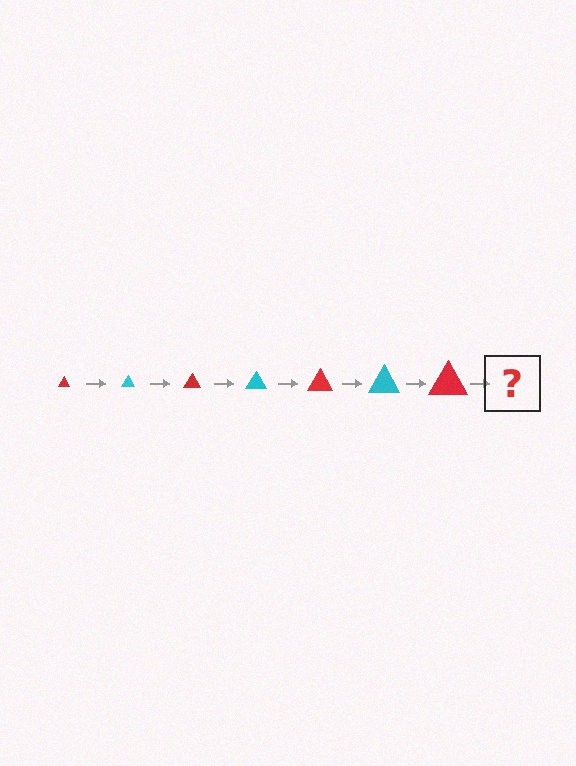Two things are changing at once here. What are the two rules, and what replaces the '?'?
The two rules are that the triangle grows larger each step and the color cycles through red and cyan. The '?' should be a cyan triangle, larger than the previous one.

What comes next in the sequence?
The next element should be a cyan triangle, larger than the previous one.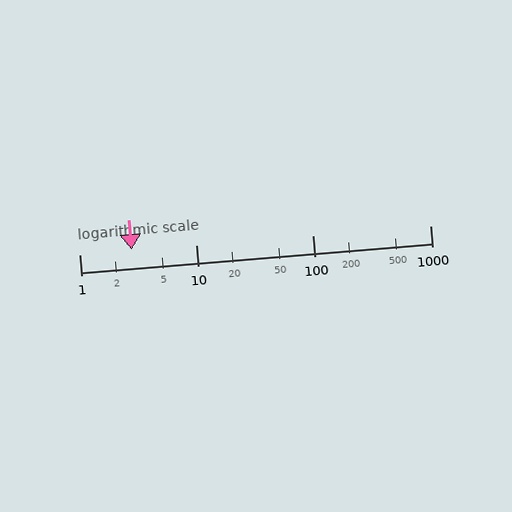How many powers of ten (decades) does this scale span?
The scale spans 3 decades, from 1 to 1000.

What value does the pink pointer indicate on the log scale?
The pointer indicates approximately 2.8.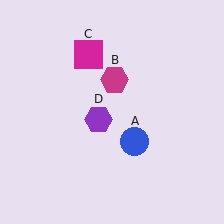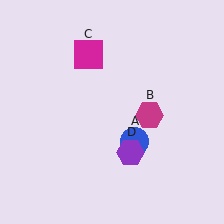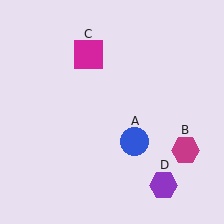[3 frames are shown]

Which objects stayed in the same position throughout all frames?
Blue circle (object A) and magenta square (object C) remained stationary.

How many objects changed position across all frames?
2 objects changed position: magenta hexagon (object B), purple hexagon (object D).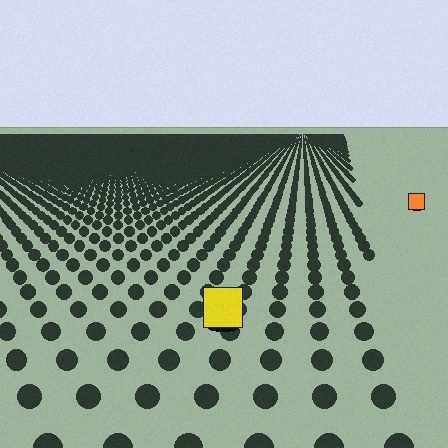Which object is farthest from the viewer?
The orange square is farthest from the viewer. It appears smaller and the ground texture around it is denser.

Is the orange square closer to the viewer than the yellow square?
No. The yellow square is closer — you can tell from the texture gradient: the ground texture is coarser near it.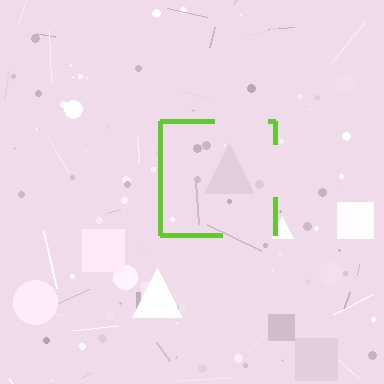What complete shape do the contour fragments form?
The contour fragments form a square.